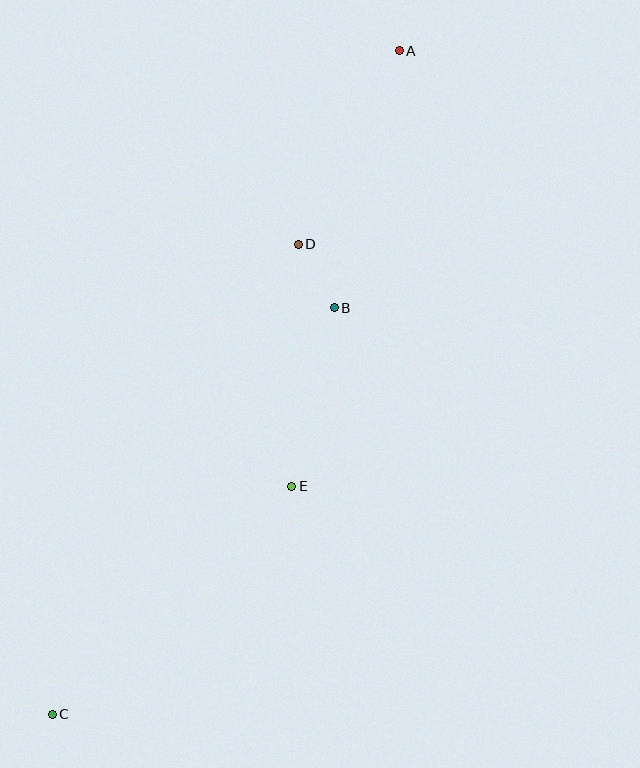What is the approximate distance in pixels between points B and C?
The distance between B and C is approximately 495 pixels.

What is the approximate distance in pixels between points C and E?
The distance between C and E is approximately 330 pixels.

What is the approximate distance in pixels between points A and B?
The distance between A and B is approximately 265 pixels.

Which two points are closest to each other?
Points B and D are closest to each other.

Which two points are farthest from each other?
Points A and C are farthest from each other.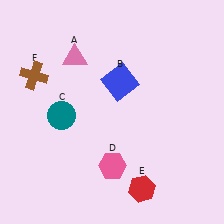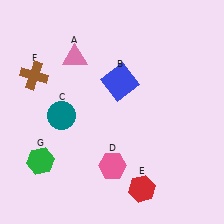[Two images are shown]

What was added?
A green hexagon (G) was added in Image 2.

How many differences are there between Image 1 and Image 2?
There is 1 difference between the two images.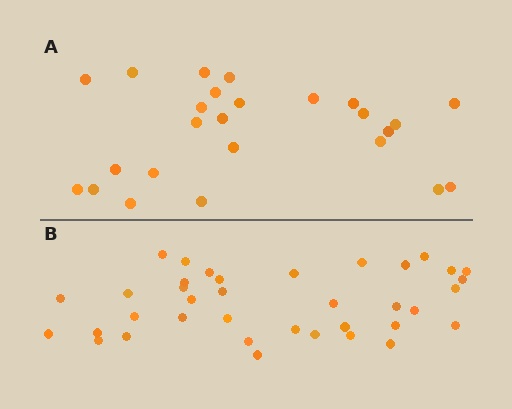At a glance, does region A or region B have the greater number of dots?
Region B (the bottom region) has more dots.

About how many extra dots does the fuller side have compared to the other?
Region B has roughly 12 or so more dots than region A.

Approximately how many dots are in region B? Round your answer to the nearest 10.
About 40 dots. (The exact count is 37, which rounds to 40.)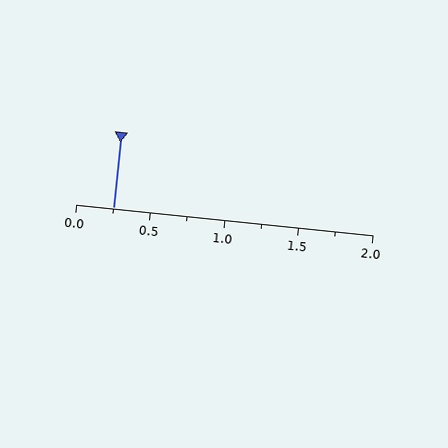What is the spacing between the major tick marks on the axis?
The major ticks are spaced 0.5 apart.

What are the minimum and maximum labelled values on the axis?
The axis runs from 0.0 to 2.0.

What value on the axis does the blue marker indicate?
The marker indicates approximately 0.25.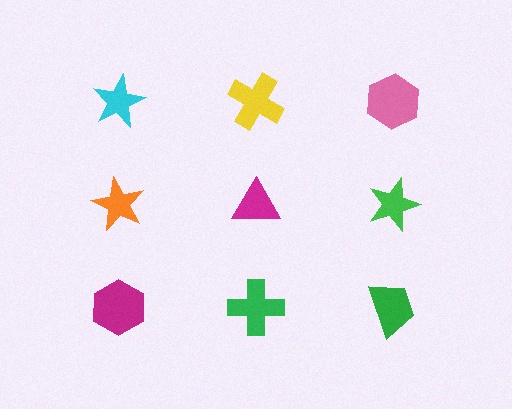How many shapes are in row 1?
3 shapes.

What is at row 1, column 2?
A yellow cross.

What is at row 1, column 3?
A pink hexagon.